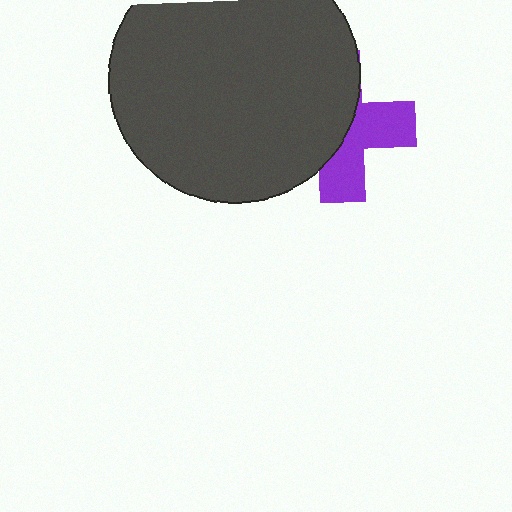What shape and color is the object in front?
The object in front is a dark gray circle.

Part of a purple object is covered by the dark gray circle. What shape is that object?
It is a cross.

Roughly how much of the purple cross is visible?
A small part of it is visible (roughly 44%).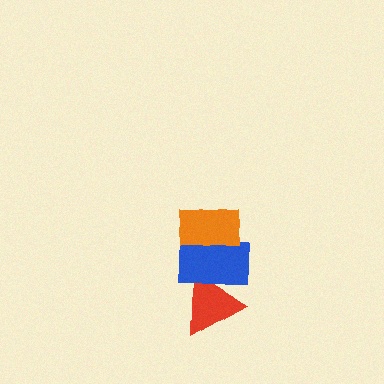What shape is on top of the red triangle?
The blue rectangle is on top of the red triangle.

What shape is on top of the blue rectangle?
The orange rectangle is on top of the blue rectangle.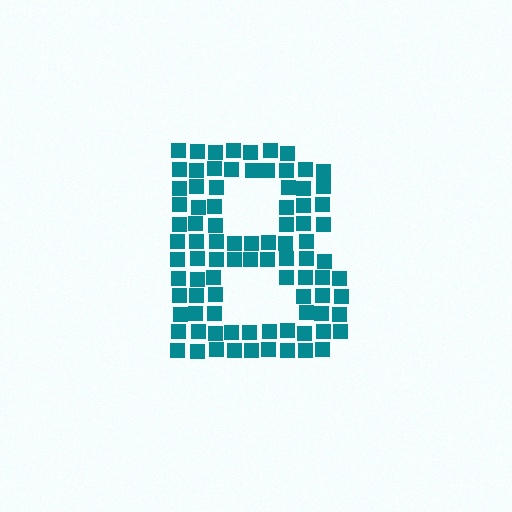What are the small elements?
The small elements are squares.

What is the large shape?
The large shape is the letter B.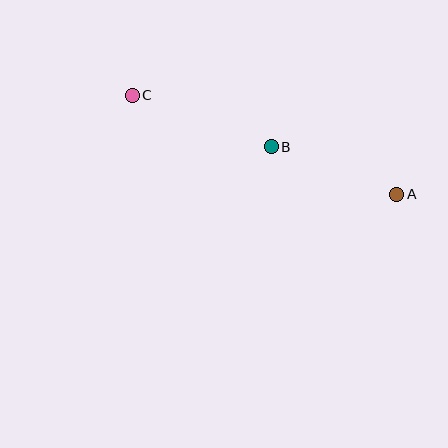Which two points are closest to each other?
Points A and B are closest to each other.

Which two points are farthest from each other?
Points A and C are farthest from each other.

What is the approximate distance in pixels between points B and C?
The distance between B and C is approximately 148 pixels.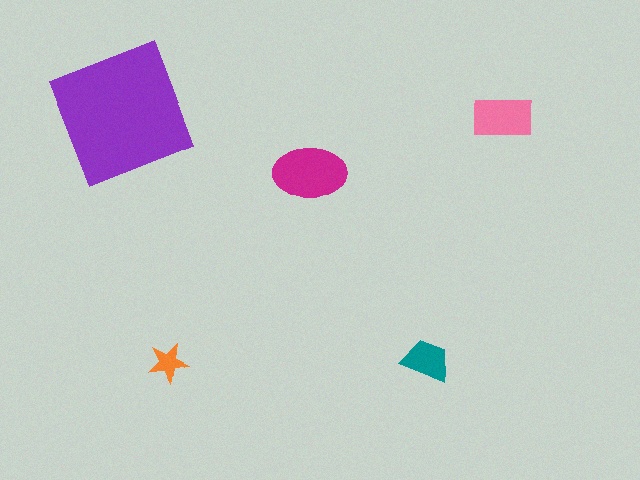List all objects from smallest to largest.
The orange star, the teal trapezoid, the pink rectangle, the magenta ellipse, the purple square.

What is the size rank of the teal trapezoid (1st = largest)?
4th.